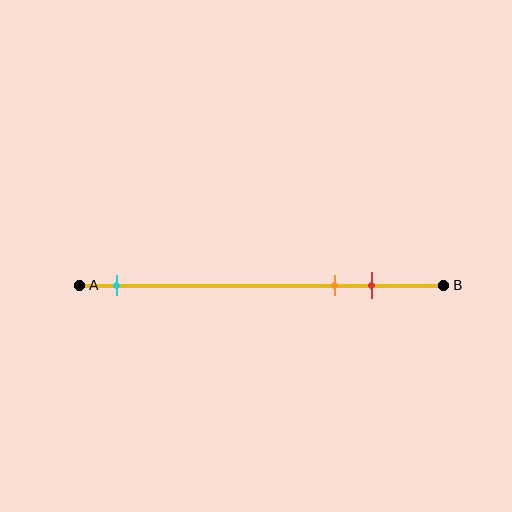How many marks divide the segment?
There are 3 marks dividing the segment.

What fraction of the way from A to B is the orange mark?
The orange mark is approximately 70% (0.7) of the way from A to B.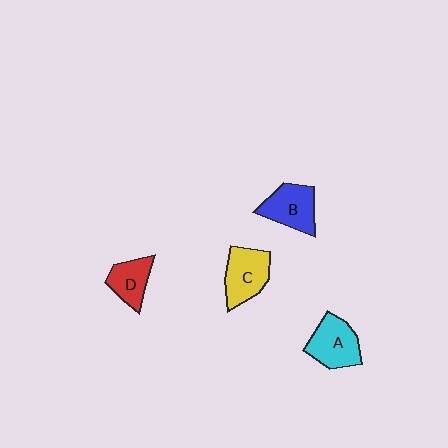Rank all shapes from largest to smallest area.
From largest to smallest: A (cyan), C (yellow), B (blue), D (red).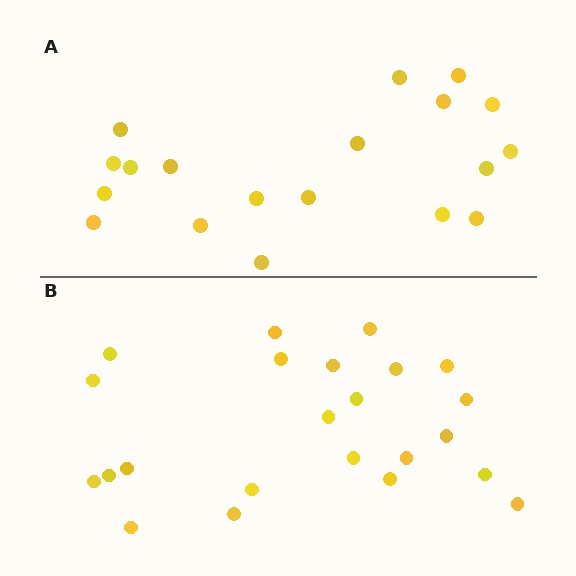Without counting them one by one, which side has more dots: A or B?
Region B (the bottom region) has more dots.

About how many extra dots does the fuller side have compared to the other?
Region B has about 4 more dots than region A.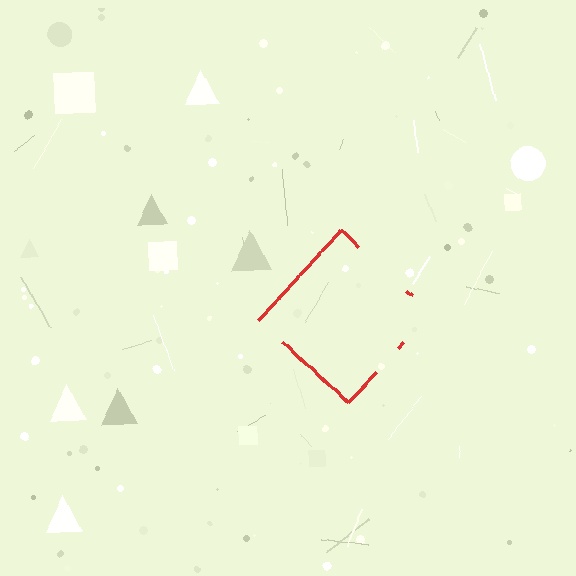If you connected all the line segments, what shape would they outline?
They would outline a diamond.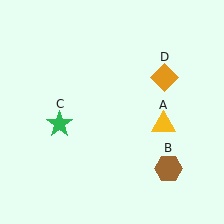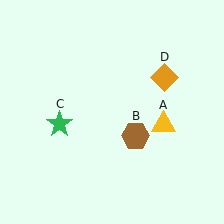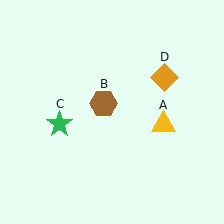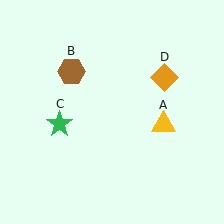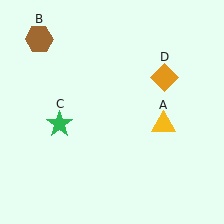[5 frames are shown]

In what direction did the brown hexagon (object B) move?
The brown hexagon (object B) moved up and to the left.